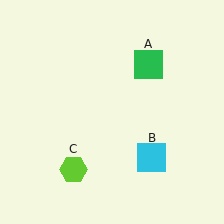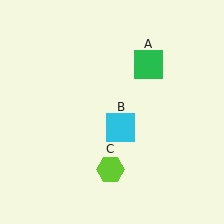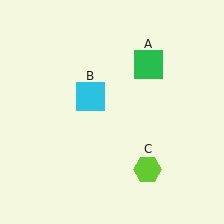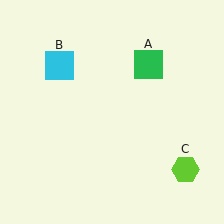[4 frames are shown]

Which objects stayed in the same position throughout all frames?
Green square (object A) remained stationary.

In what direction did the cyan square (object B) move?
The cyan square (object B) moved up and to the left.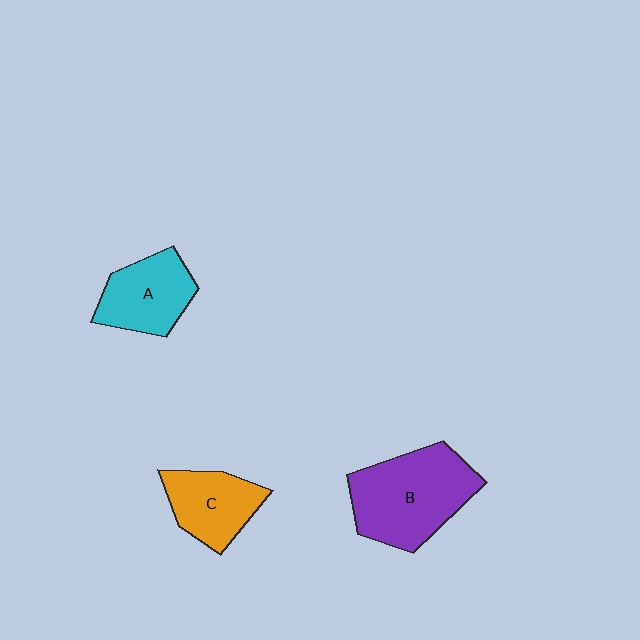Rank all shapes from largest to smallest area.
From largest to smallest: B (purple), A (cyan), C (orange).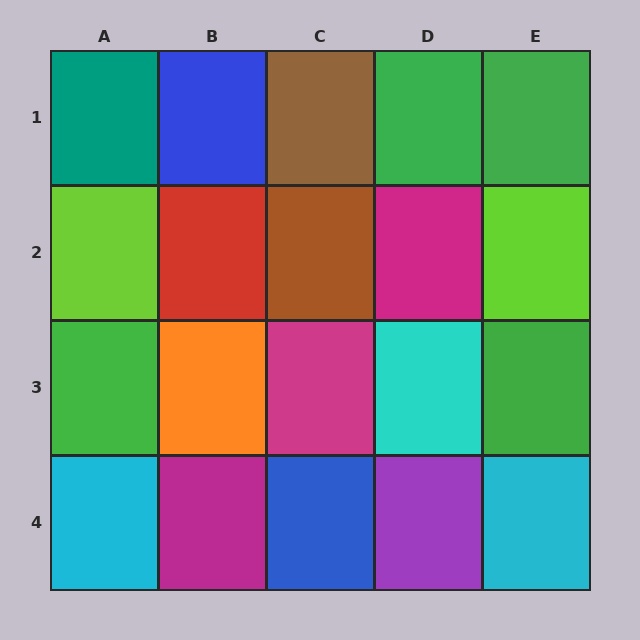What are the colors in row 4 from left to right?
Cyan, magenta, blue, purple, cyan.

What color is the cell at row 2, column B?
Red.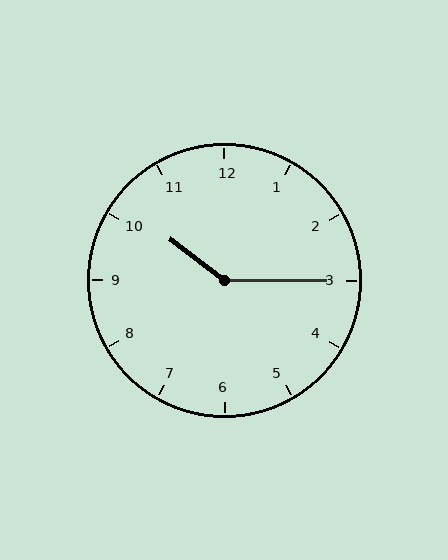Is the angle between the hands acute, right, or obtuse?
It is obtuse.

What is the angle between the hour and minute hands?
Approximately 142 degrees.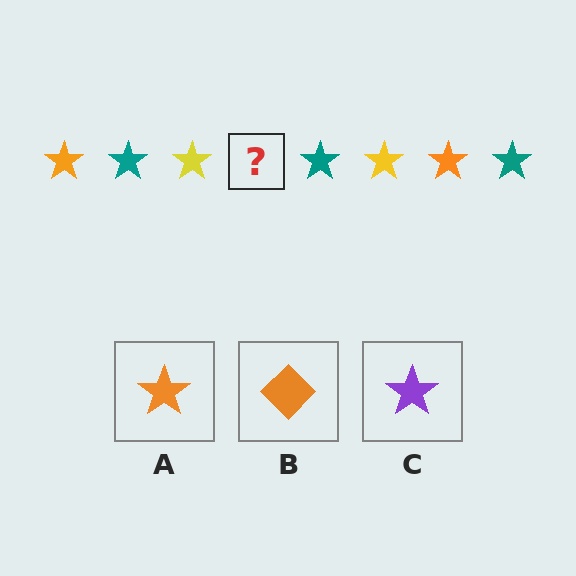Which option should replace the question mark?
Option A.